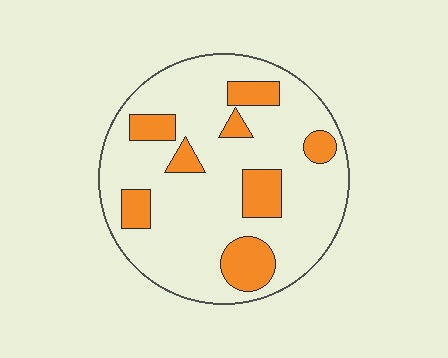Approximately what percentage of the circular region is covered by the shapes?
Approximately 20%.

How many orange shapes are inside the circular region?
8.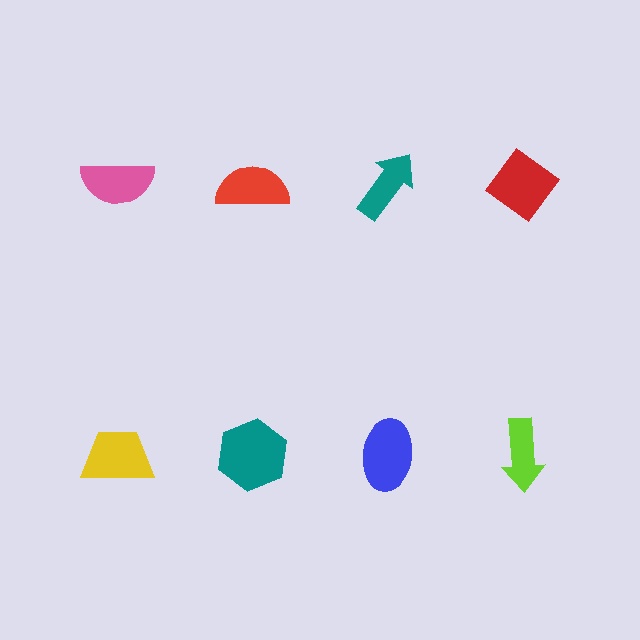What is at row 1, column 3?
A teal arrow.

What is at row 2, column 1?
A yellow trapezoid.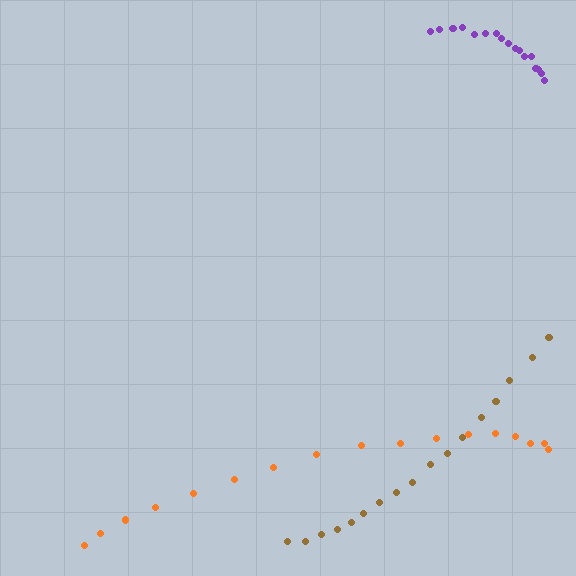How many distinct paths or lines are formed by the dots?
There are 3 distinct paths.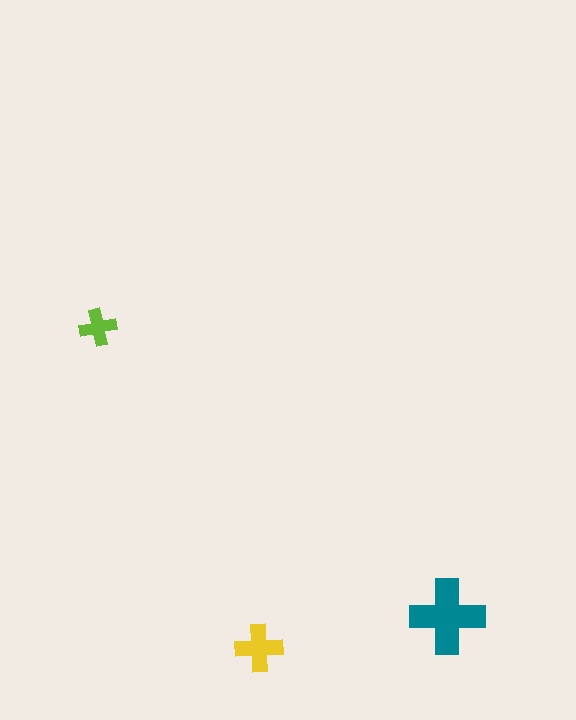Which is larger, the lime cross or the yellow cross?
The yellow one.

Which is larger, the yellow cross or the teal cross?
The teal one.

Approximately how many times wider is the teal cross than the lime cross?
About 2 times wider.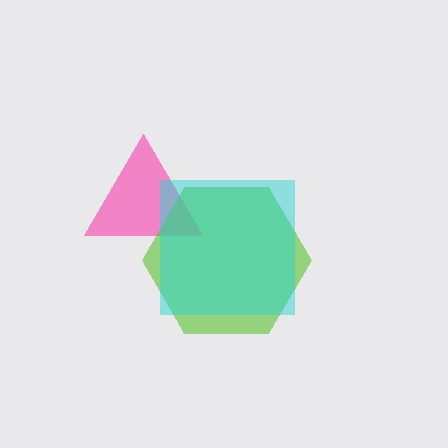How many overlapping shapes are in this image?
There are 3 overlapping shapes in the image.